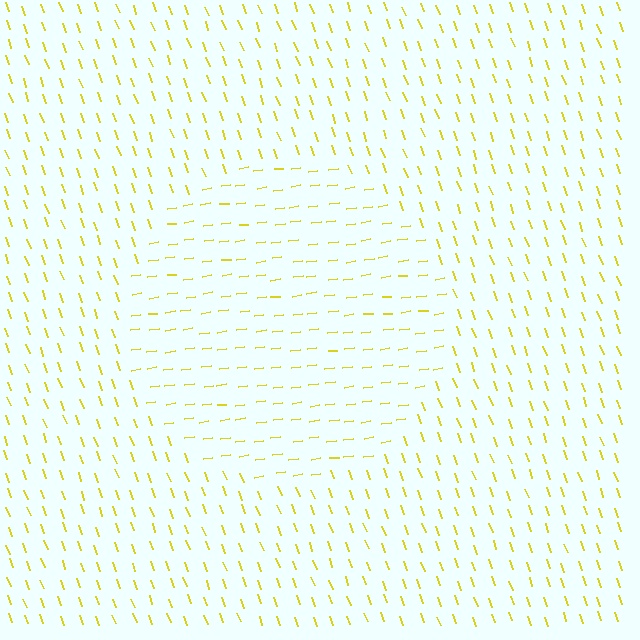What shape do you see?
I see a circle.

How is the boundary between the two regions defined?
The boundary is defined purely by a change in line orientation (approximately 78 degrees difference). All lines are the same color and thickness.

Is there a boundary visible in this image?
Yes, there is a texture boundary formed by a change in line orientation.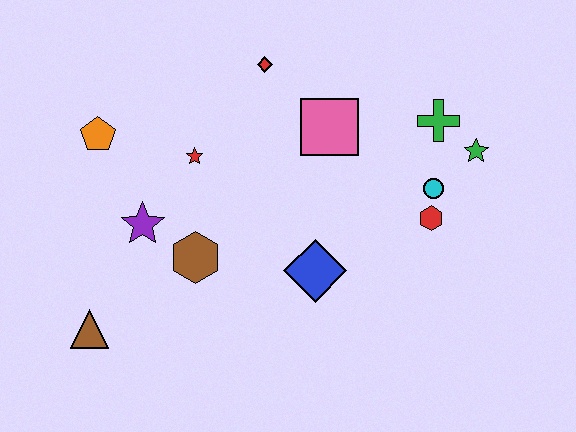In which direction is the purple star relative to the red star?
The purple star is below the red star.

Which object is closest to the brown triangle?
The purple star is closest to the brown triangle.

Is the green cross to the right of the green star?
No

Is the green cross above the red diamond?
No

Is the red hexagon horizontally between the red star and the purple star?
No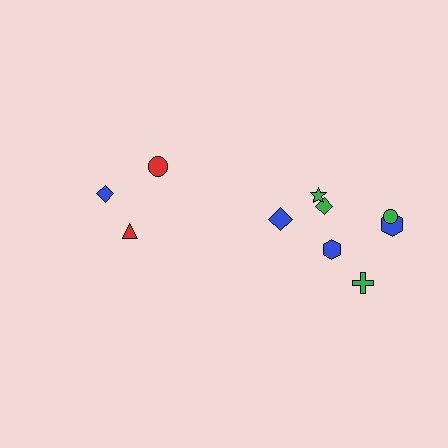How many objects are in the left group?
There are 3 objects.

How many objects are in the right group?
There are 7 objects.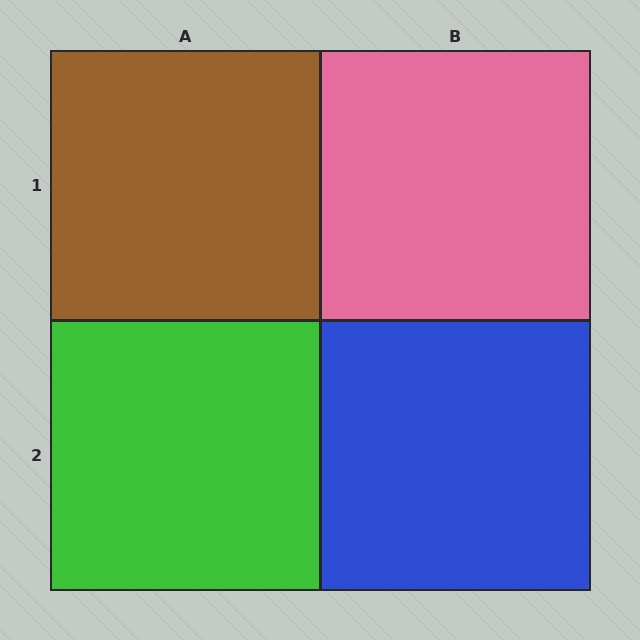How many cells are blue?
1 cell is blue.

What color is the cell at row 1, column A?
Brown.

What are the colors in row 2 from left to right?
Green, blue.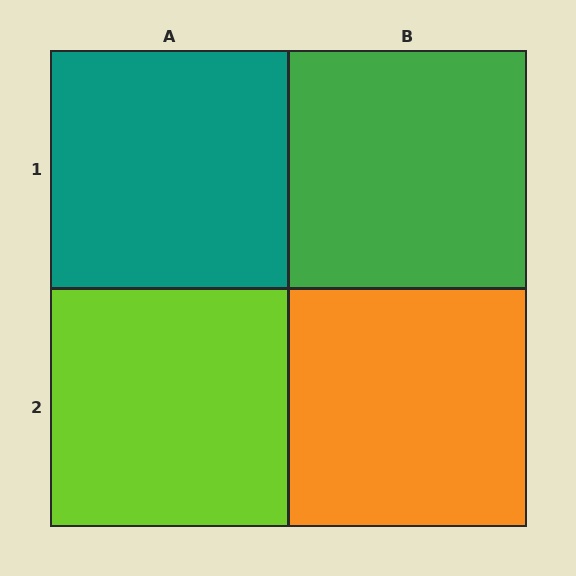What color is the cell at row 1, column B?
Green.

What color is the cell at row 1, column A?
Teal.